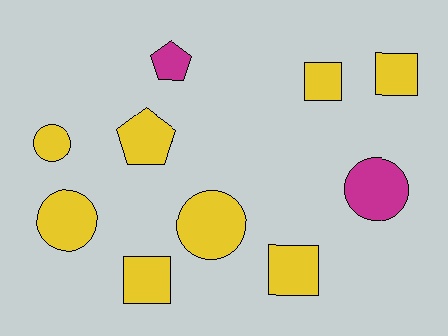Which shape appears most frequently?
Square, with 4 objects.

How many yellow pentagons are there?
There is 1 yellow pentagon.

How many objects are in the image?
There are 10 objects.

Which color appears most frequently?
Yellow, with 8 objects.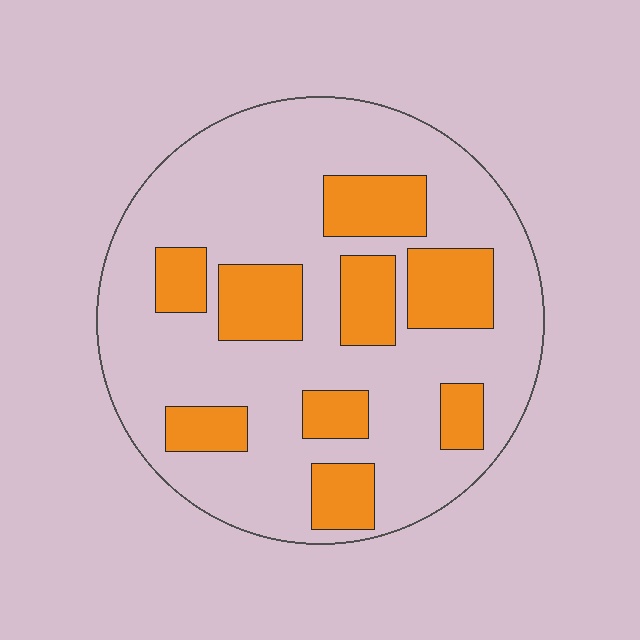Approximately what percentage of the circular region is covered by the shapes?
Approximately 25%.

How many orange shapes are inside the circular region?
9.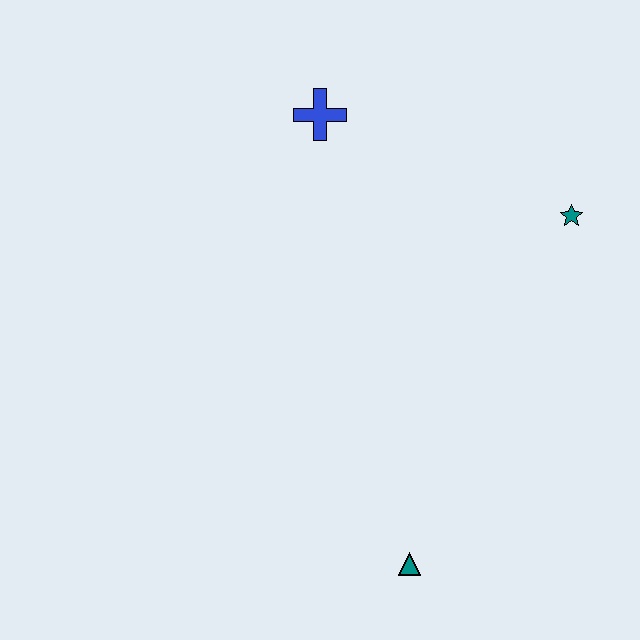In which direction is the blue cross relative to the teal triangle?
The blue cross is above the teal triangle.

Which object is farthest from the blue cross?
The teal triangle is farthest from the blue cross.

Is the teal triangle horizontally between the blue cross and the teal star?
Yes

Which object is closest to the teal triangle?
The teal star is closest to the teal triangle.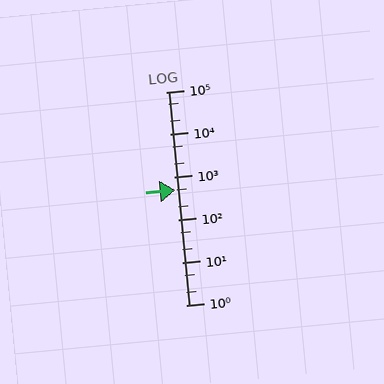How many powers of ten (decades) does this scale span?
The scale spans 5 decades, from 1 to 100000.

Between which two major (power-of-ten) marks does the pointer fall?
The pointer is between 100 and 1000.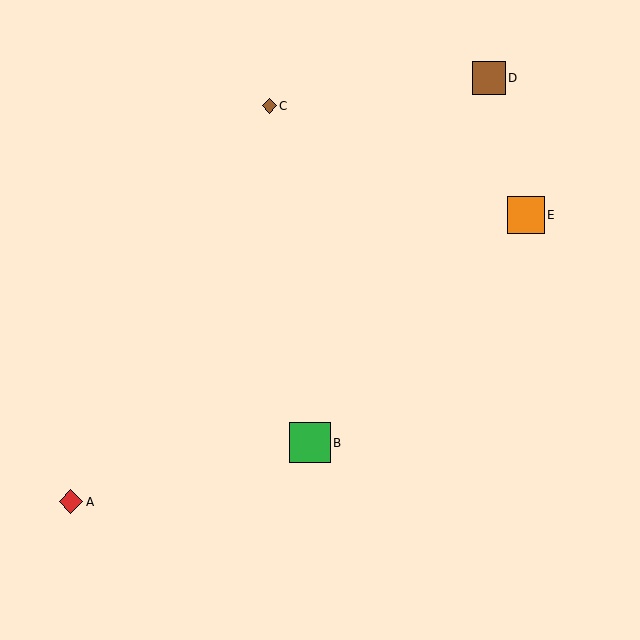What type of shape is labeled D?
Shape D is a brown square.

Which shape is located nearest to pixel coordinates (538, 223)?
The orange square (labeled E) at (526, 215) is nearest to that location.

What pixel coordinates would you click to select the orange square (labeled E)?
Click at (526, 215) to select the orange square E.